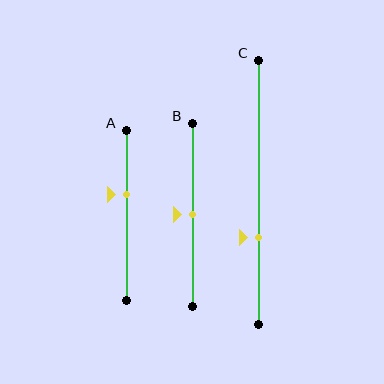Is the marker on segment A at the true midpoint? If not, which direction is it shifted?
No, the marker on segment A is shifted upward by about 12% of the segment length.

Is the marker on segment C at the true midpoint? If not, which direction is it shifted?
No, the marker on segment C is shifted downward by about 17% of the segment length.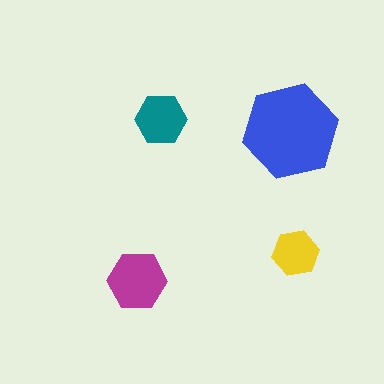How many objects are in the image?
There are 4 objects in the image.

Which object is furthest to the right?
The yellow hexagon is rightmost.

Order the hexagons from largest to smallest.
the blue one, the magenta one, the teal one, the yellow one.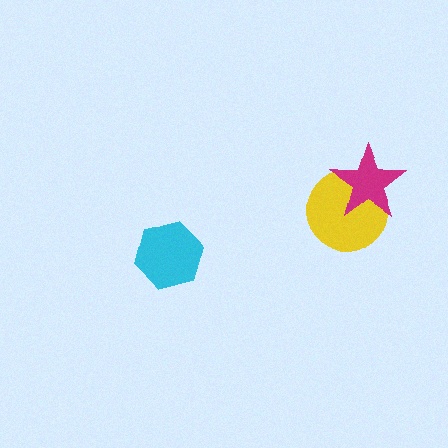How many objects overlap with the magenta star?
1 object overlaps with the magenta star.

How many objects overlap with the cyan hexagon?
0 objects overlap with the cyan hexagon.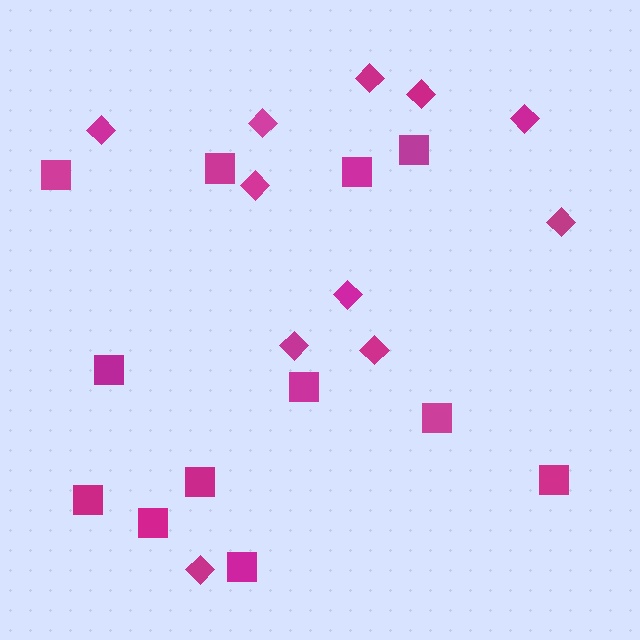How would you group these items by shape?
There are 2 groups: one group of diamonds (11) and one group of squares (12).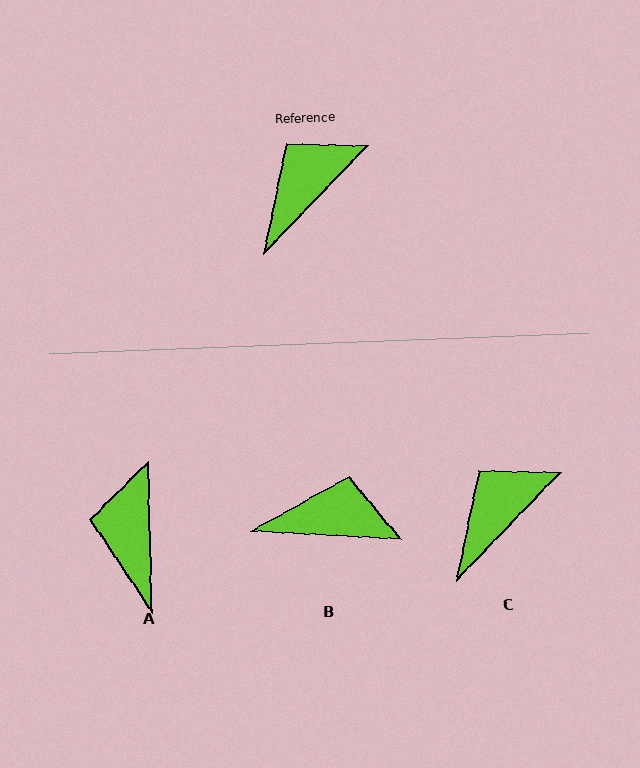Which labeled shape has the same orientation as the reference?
C.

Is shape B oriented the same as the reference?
No, it is off by about 49 degrees.